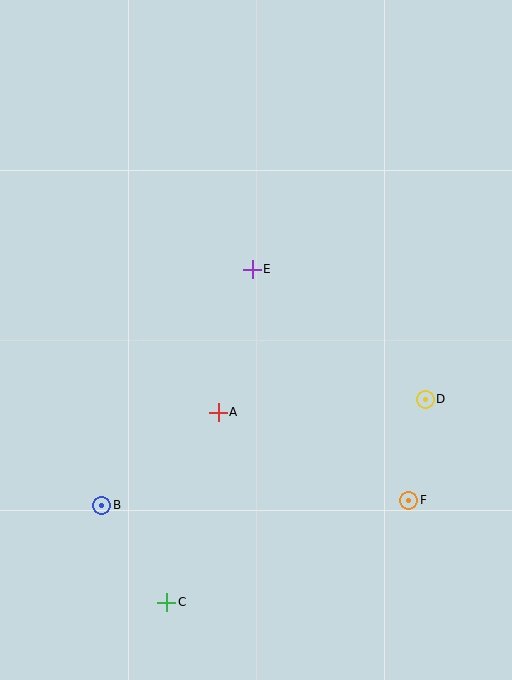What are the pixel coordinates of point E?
Point E is at (252, 269).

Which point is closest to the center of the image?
Point E at (252, 269) is closest to the center.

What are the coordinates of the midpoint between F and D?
The midpoint between F and D is at (417, 450).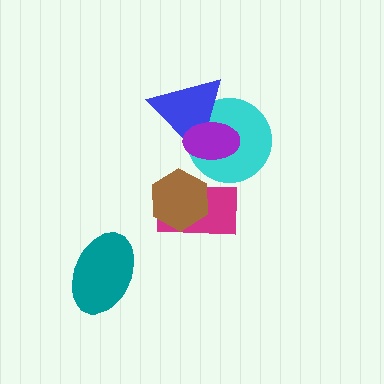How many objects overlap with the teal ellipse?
0 objects overlap with the teal ellipse.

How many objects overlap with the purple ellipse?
2 objects overlap with the purple ellipse.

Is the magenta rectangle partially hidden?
Yes, it is partially covered by another shape.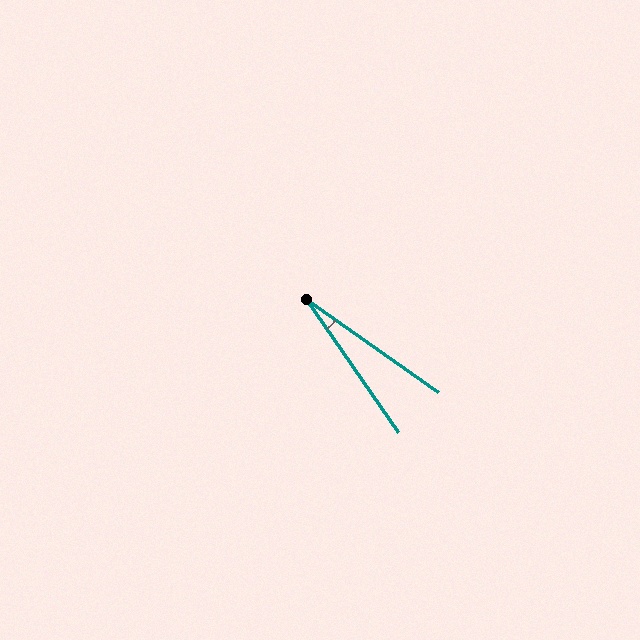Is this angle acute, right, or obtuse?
It is acute.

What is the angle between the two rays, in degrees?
Approximately 20 degrees.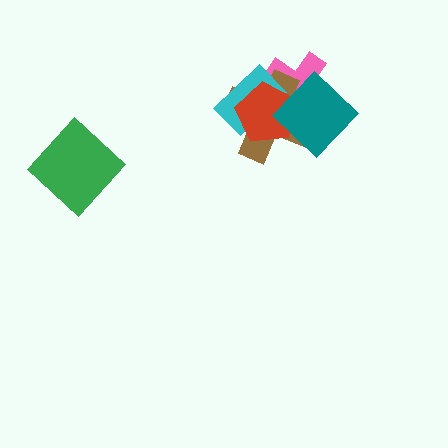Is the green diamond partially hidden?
No, no other shape covers it.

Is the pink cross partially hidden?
Yes, it is partially covered by another shape.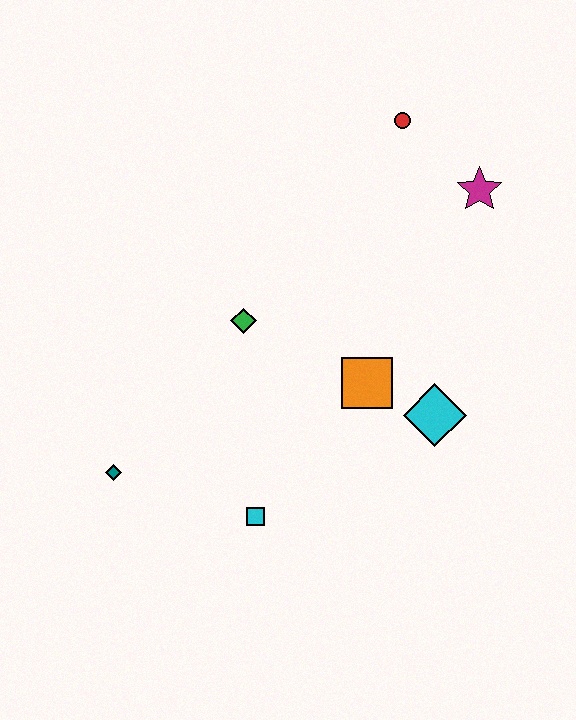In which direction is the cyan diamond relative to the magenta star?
The cyan diamond is below the magenta star.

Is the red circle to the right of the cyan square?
Yes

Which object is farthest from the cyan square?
The red circle is farthest from the cyan square.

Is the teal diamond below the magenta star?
Yes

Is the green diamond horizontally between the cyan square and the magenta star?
No